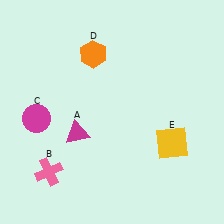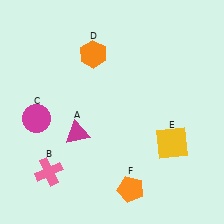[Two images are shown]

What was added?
An orange pentagon (F) was added in Image 2.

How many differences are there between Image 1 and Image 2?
There is 1 difference between the two images.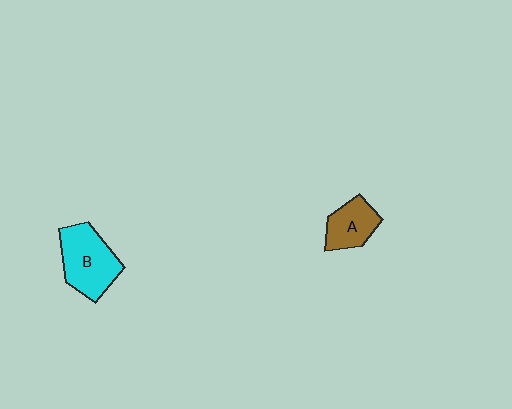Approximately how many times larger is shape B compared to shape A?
Approximately 1.6 times.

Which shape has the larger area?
Shape B (cyan).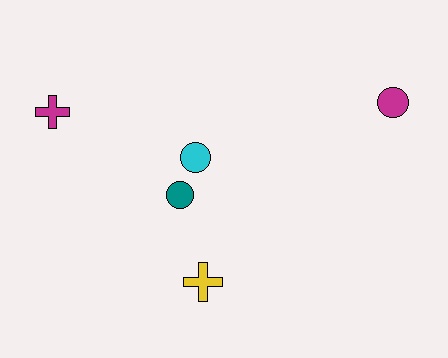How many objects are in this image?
There are 5 objects.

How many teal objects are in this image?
There is 1 teal object.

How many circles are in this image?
There are 3 circles.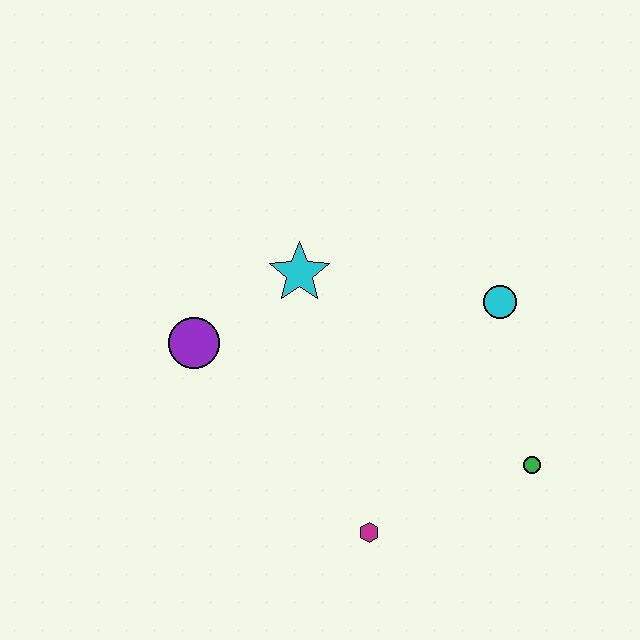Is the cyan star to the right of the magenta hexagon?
No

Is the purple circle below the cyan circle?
Yes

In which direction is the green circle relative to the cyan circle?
The green circle is below the cyan circle.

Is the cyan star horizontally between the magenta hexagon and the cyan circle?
No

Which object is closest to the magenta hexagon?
The green circle is closest to the magenta hexagon.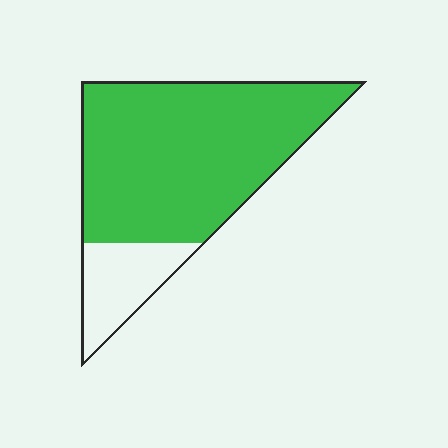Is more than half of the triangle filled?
Yes.